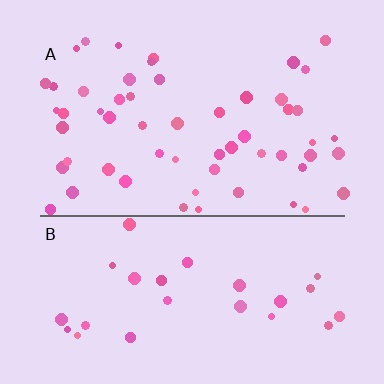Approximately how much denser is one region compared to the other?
Approximately 2.0× — region A over region B.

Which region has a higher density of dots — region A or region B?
A (the top).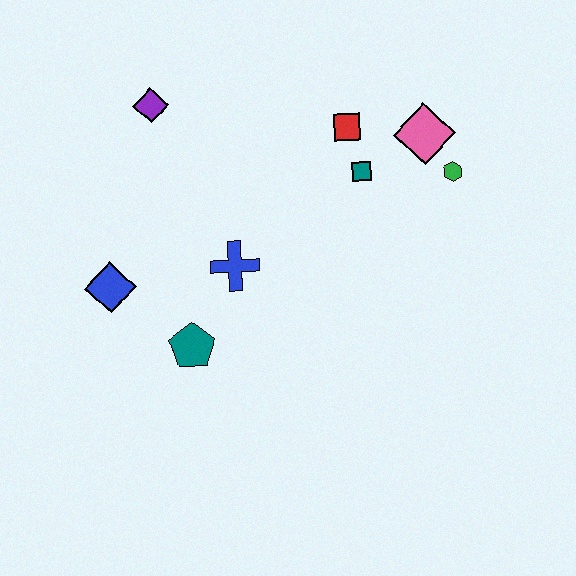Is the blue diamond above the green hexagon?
No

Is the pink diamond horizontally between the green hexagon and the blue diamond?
Yes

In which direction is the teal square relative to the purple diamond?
The teal square is to the right of the purple diamond.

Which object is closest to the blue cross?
The teal pentagon is closest to the blue cross.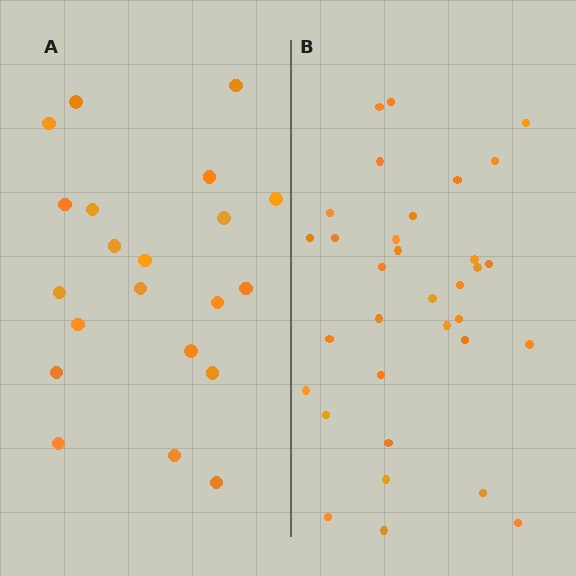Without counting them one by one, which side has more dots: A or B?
Region B (the right region) has more dots.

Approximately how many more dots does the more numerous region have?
Region B has roughly 12 or so more dots than region A.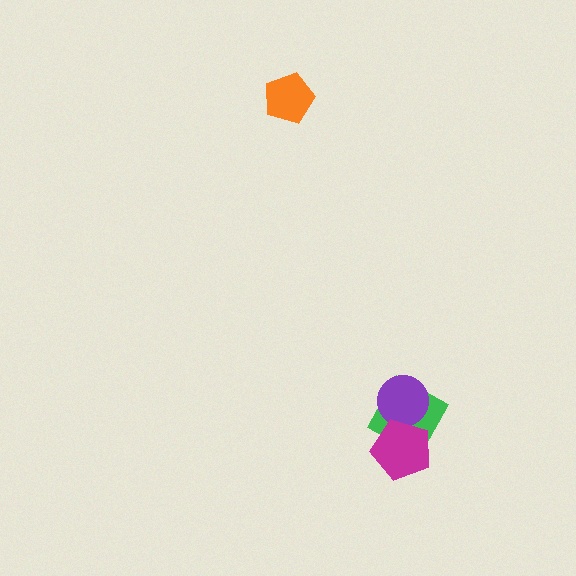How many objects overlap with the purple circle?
2 objects overlap with the purple circle.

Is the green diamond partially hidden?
Yes, it is partially covered by another shape.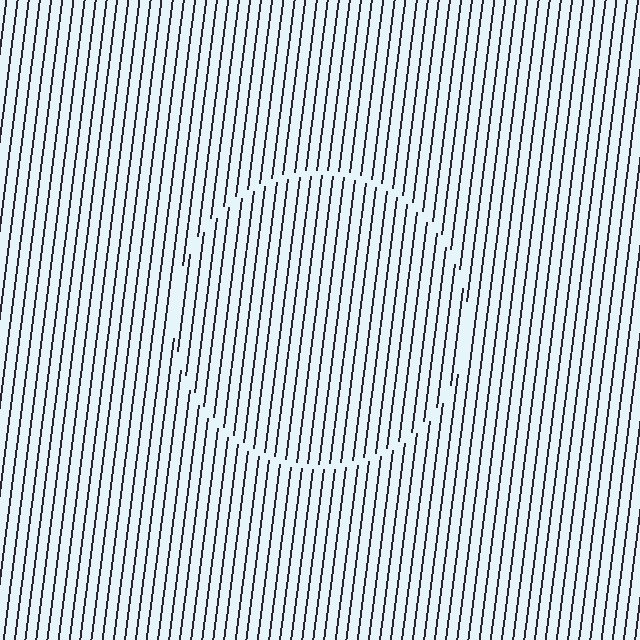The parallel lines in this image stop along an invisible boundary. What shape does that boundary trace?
An illusory circle. The interior of the shape contains the same grating, shifted by half a period — the contour is defined by the phase discontinuity where line-ends from the inner and outer gratings abut.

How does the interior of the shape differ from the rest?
The interior of the shape contains the same grating, shifted by half a period — the contour is defined by the phase discontinuity where line-ends from the inner and outer gratings abut.